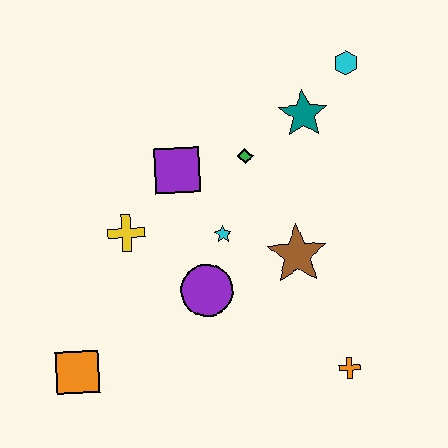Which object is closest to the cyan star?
The purple circle is closest to the cyan star.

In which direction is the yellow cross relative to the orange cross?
The yellow cross is to the left of the orange cross.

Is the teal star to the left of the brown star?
No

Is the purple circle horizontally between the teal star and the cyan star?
No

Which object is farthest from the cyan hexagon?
The orange square is farthest from the cyan hexagon.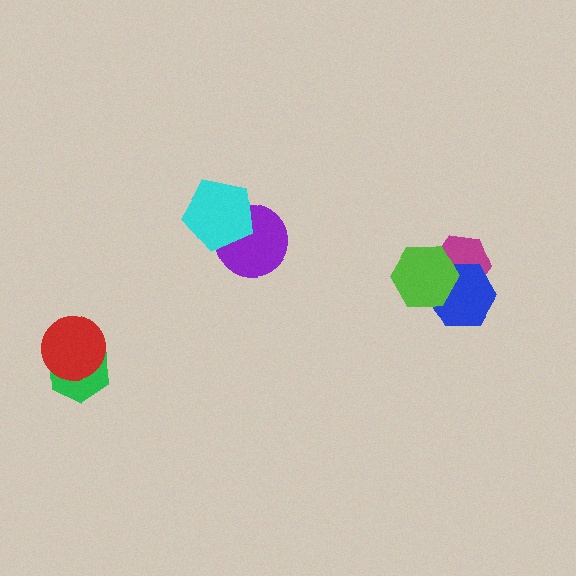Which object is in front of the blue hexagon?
The lime hexagon is in front of the blue hexagon.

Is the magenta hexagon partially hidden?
Yes, it is partially covered by another shape.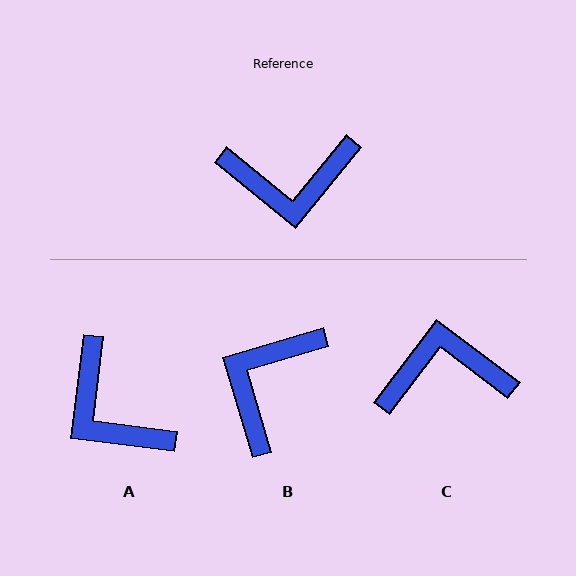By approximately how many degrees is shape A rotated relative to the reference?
Approximately 58 degrees clockwise.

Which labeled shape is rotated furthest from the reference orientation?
C, about 178 degrees away.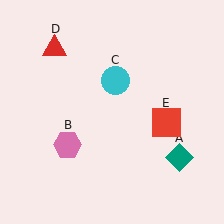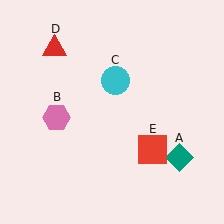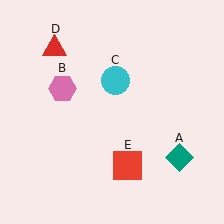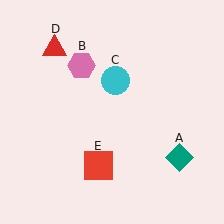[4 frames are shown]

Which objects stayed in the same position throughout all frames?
Teal diamond (object A) and cyan circle (object C) and red triangle (object D) remained stationary.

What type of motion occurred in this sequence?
The pink hexagon (object B), red square (object E) rotated clockwise around the center of the scene.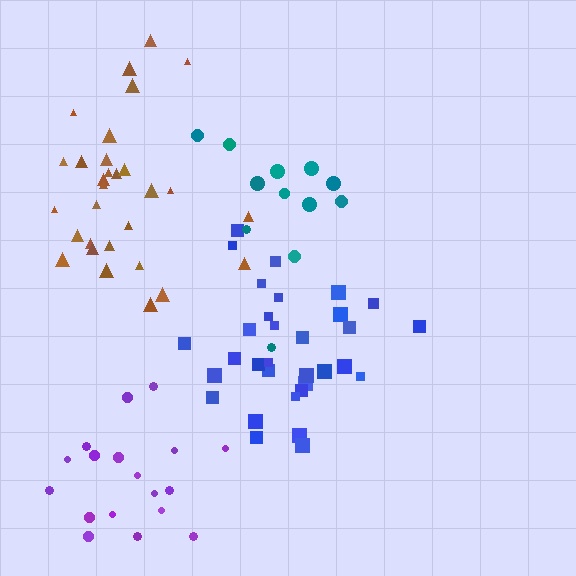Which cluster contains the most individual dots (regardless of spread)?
Blue (32).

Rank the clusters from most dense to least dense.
purple, blue, brown, teal.